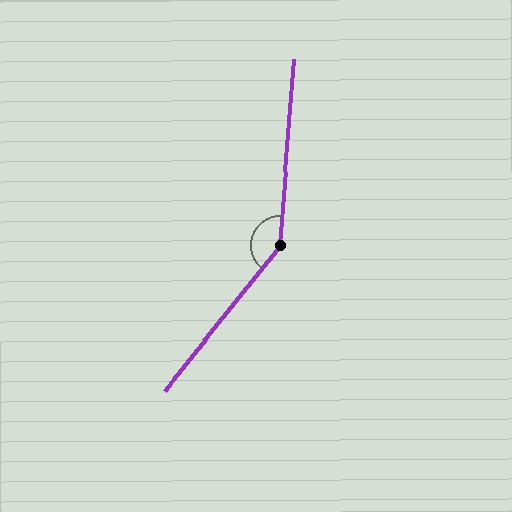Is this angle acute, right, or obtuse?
It is obtuse.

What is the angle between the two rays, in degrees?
Approximately 146 degrees.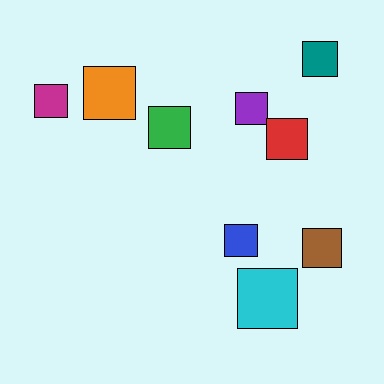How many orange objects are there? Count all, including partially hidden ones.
There is 1 orange object.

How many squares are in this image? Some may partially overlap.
There are 9 squares.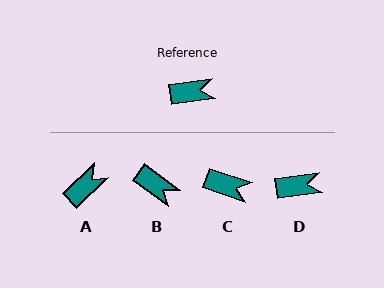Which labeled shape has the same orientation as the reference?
D.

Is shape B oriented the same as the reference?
No, it is off by about 45 degrees.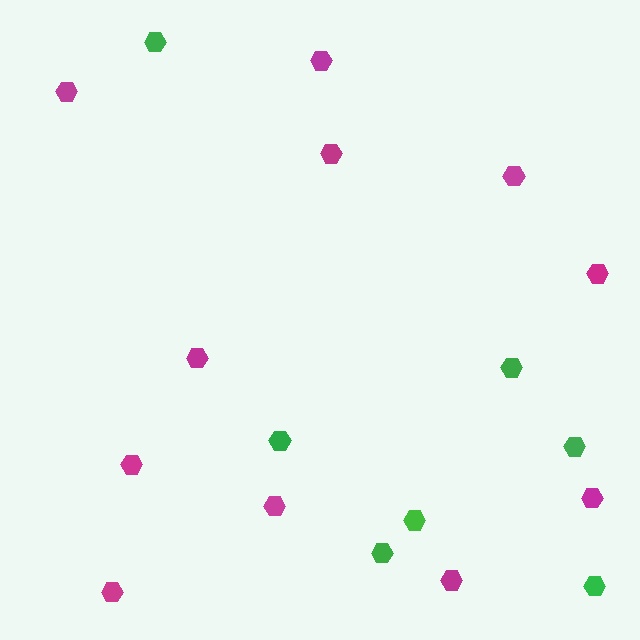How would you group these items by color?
There are 2 groups: one group of green hexagons (7) and one group of magenta hexagons (11).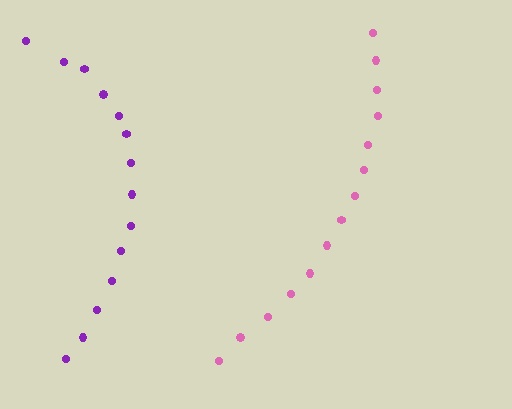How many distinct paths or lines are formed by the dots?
There are 2 distinct paths.